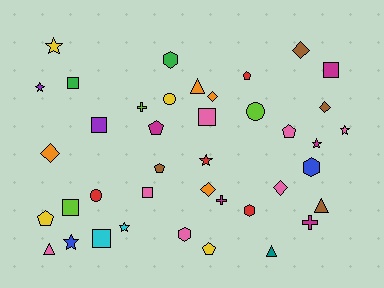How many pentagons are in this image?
There are 6 pentagons.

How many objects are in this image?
There are 40 objects.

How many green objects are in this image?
There are 2 green objects.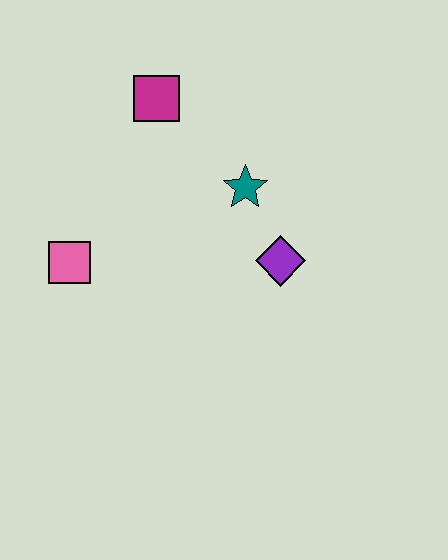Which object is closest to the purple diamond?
The teal star is closest to the purple diamond.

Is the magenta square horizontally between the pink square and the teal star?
Yes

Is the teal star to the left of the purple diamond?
Yes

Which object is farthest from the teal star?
The pink square is farthest from the teal star.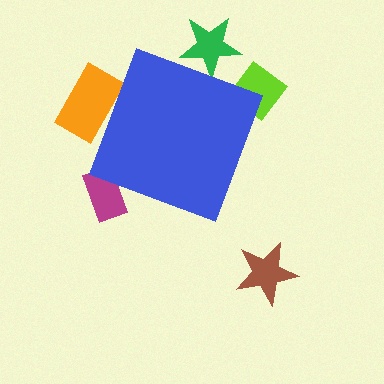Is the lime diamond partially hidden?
Yes, the lime diamond is partially hidden behind the blue diamond.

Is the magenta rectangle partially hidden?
Yes, the magenta rectangle is partially hidden behind the blue diamond.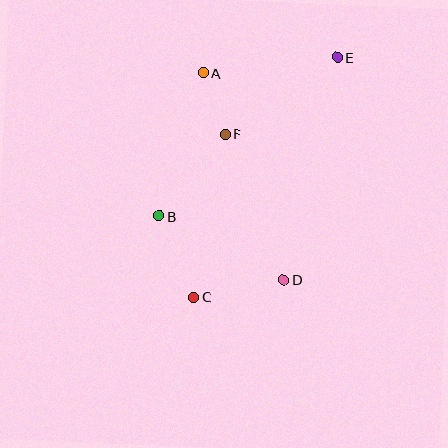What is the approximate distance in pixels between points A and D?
The distance between A and D is approximately 222 pixels.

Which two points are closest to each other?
Points A and F are closest to each other.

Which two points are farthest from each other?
Points C and E are farthest from each other.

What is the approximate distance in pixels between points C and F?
The distance between C and F is approximately 165 pixels.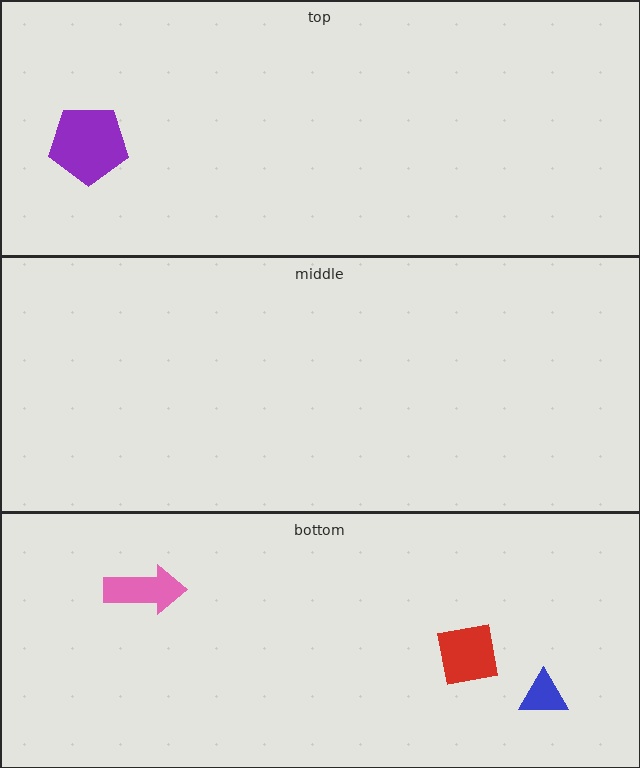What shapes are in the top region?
The purple pentagon.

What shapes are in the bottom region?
The red square, the pink arrow, the blue triangle.